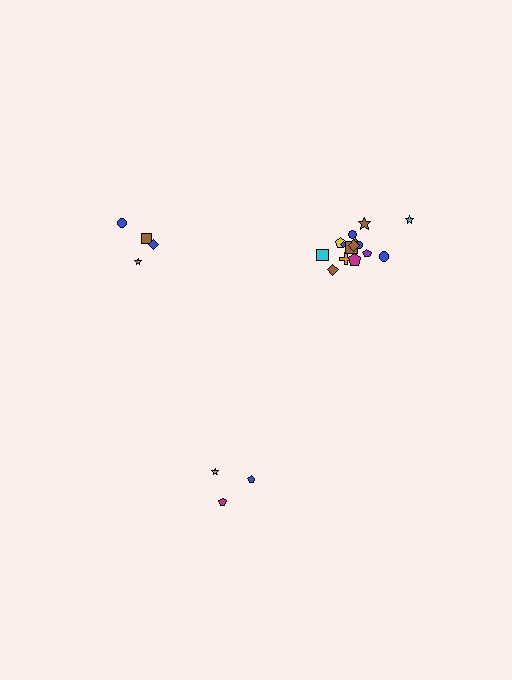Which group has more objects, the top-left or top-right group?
The top-right group.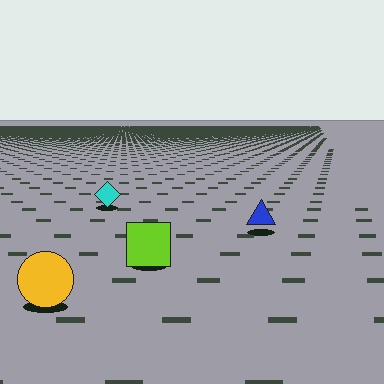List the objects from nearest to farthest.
From nearest to farthest: the yellow circle, the lime square, the blue triangle, the cyan diamond.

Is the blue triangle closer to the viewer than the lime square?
No. The lime square is closer — you can tell from the texture gradient: the ground texture is coarser near it.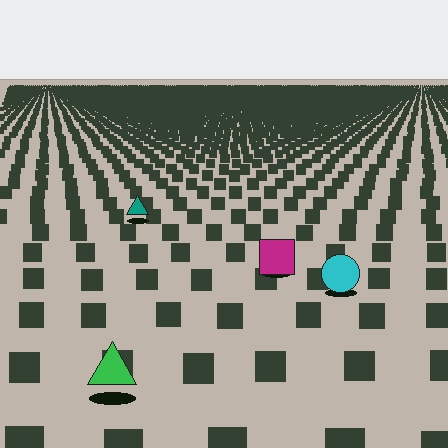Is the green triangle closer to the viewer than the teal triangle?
Yes. The green triangle is closer — you can tell from the texture gradient: the ground texture is coarser near it.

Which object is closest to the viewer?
The green triangle is closest. The texture marks near it are larger and more spread out.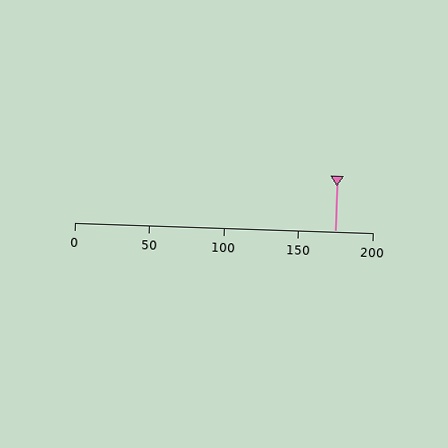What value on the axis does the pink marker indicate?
The marker indicates approximately 175.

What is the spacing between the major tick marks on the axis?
The major ticks are spaced 50 apart.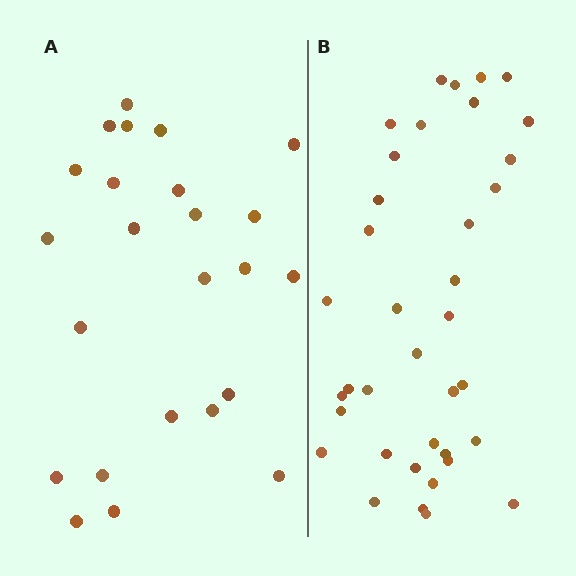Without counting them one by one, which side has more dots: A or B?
Region B (the right region) has more dots.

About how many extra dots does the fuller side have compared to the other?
Region B has approximately 15 more dots than region A.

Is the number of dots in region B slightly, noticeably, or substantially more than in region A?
Region B has substantially more. The ratio is roughly 1.5 to 1.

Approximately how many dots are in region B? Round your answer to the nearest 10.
About 40 dots. (The exact count is 37, which rounds to 40.)